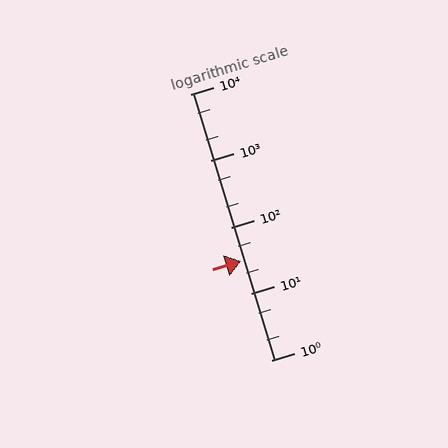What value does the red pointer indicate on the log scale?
The pointer indicates approximately 31.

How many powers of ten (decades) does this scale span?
The scale spans 4 decades, from 1 to 10000.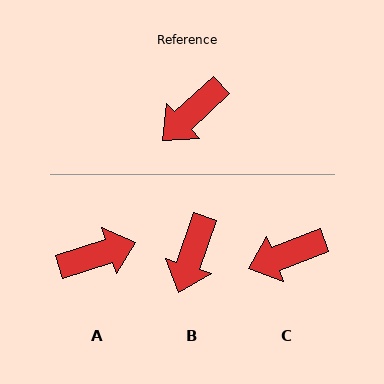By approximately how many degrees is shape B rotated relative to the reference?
Approximately 28 degrees counter-clockwise.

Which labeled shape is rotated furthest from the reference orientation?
A, about 155 degrees away.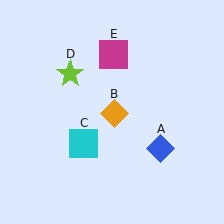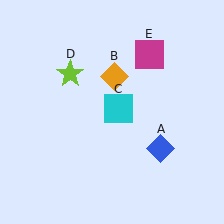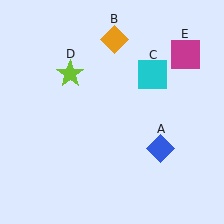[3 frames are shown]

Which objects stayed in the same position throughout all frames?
Blue diamond (object A) and lime star (object D) remained stationary.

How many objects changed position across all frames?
3 objects changed position: orange diamond (object B), cyan square (object C), magenta square (object E).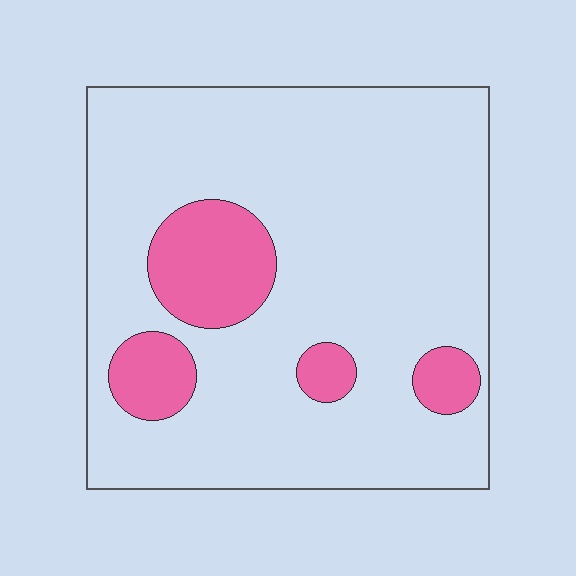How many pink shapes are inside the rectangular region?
4.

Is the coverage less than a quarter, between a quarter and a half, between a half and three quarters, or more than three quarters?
Less than a quarter.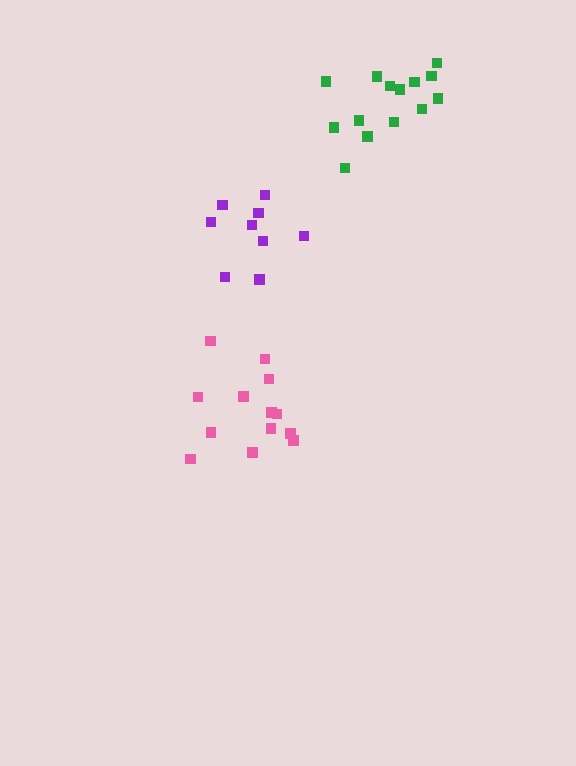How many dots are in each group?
Group 1: 9 dots, Group 2: 13 dots, Group 3: 14 dots (36 total).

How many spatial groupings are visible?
There are 3 spatial groupings.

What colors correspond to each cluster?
The clusters are colored: purple, pink, green.